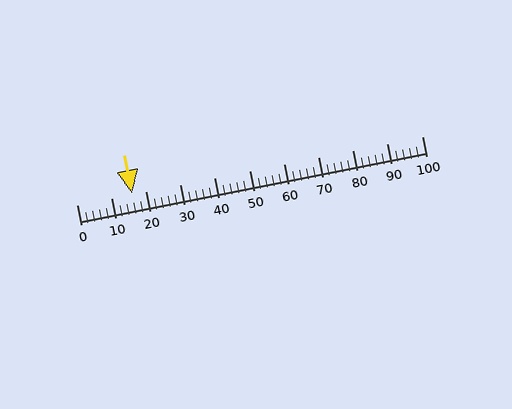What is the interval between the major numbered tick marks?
The major tick marks are spaced 10 units apart.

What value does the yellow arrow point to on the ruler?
The yellow arrow points to approximately 16.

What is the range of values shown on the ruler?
The ruler shows values from 0 to 100.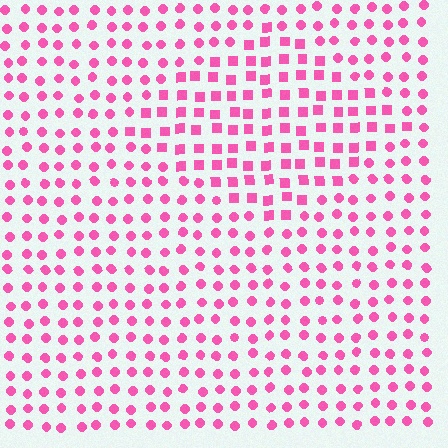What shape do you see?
I see a diamond.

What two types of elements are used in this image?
The image uses squares inside the diamond region and circles outside it.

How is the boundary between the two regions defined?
The boundary is defined by a change in element shape: squares inside vs. circles outside. All elements share the same color and spacing.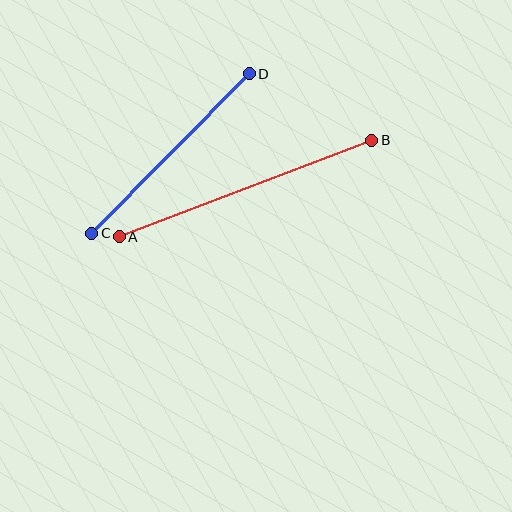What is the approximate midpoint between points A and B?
The midpoint is at approximately (245, 188) pixels.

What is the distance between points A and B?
The distance is approximately 270 pixels.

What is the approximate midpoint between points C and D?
The midpoint is at approximately (171, 154) pixels.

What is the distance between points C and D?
The distance is approximately 224 pixels.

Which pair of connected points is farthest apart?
Points A and B are farthest apart.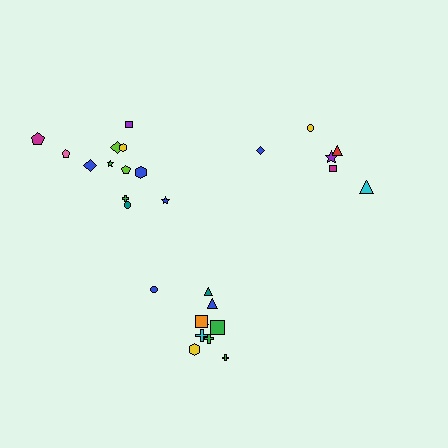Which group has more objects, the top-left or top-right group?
The top-left group.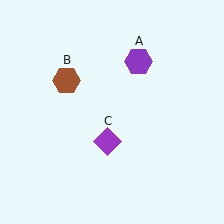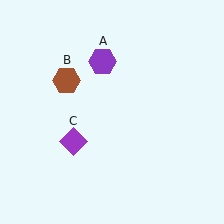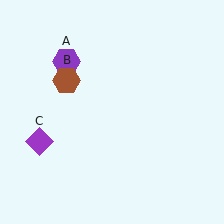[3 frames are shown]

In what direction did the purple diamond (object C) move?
The purple diamond (object C) moved left.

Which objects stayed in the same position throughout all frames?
Brown hexagon (object B) remained stationary.